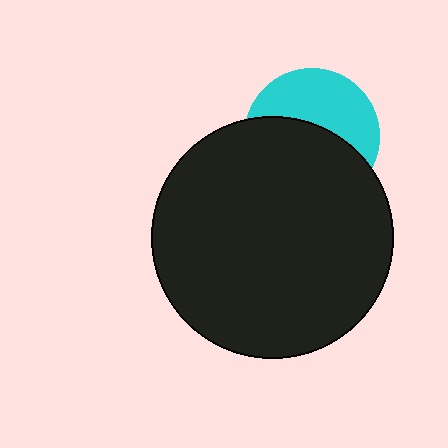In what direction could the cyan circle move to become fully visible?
The cyan circle could move up. That would shift it out from behind the black circle entirely.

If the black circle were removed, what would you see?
You would see the complete cyan circle.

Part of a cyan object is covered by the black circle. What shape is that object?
It is a circle.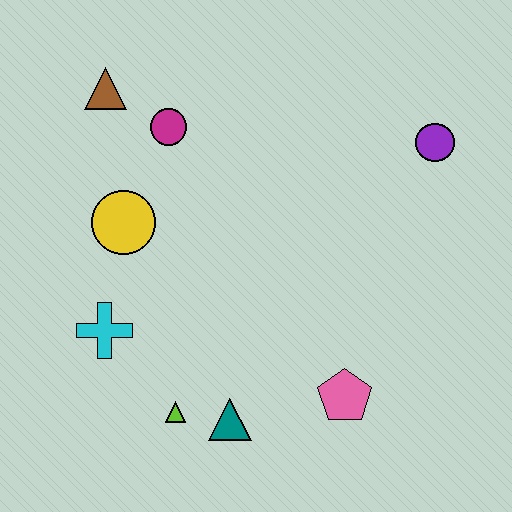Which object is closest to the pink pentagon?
The teal triangle is closest to the pink pentagon.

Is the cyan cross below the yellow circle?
Yes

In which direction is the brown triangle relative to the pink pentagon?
The brown triangle is above the pink pentagon.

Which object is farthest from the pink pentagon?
The brown triangle is farthest from the pink pentagon.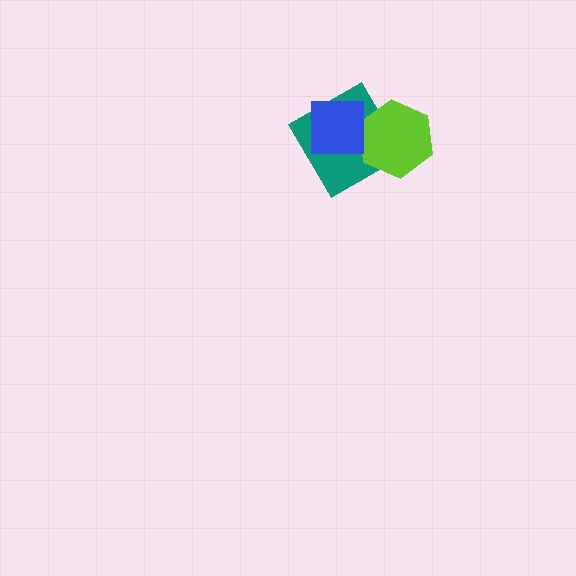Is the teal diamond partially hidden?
Yes, it is partially covered by another shape.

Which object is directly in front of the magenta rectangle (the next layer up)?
The lime hexagon is directly in front of the magenta rectangle.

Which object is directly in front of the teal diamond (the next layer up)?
The magenta rectangle is directly in front of the teal diamond.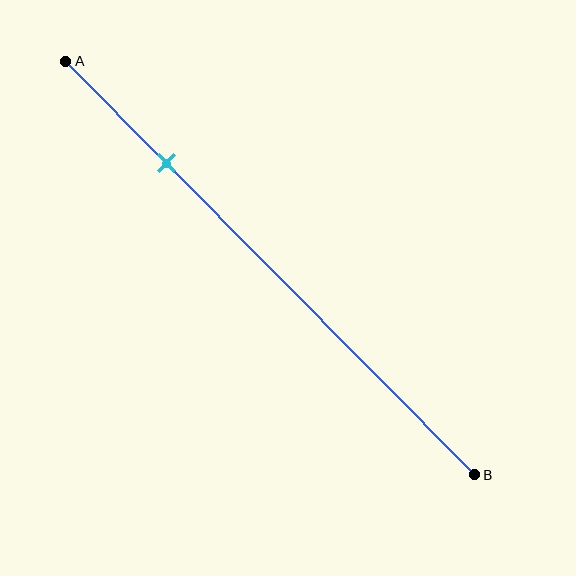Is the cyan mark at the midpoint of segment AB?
No, the mark is at about 25% from A, not at the 50% midpoint.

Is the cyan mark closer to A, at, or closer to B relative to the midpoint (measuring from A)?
The cyan mark is closer to point A than the midpoint of segment AB.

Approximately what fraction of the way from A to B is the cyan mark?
The cyan mark is approximately 25% of the way from A to B.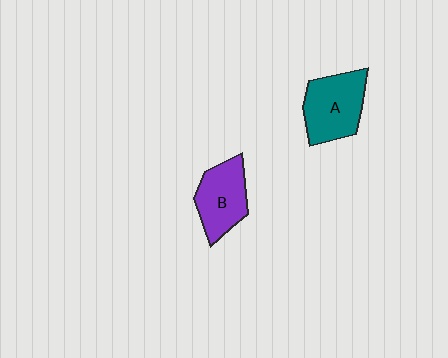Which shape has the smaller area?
Shape B (purple).